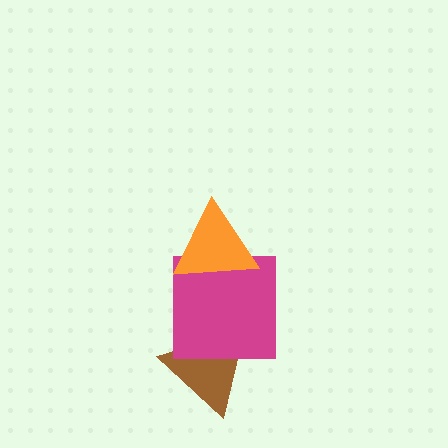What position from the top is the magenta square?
The magenta square is 2nd from the top.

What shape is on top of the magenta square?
The orange triangle is on top of the magenta square.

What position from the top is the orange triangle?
The orange triangle is 1st from the top.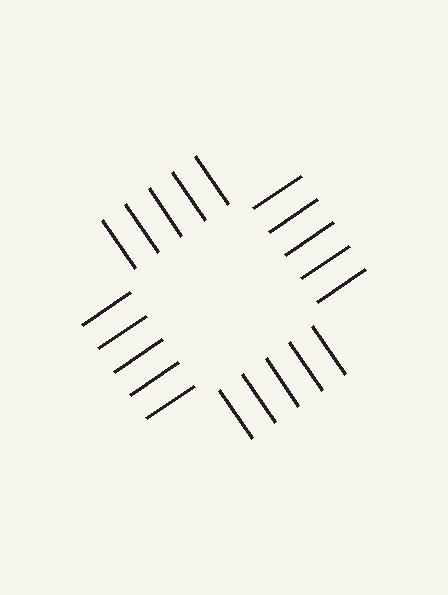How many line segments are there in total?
20 — 5 along each of the 4 edges.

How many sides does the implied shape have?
4 sides — the line-ends trace a square.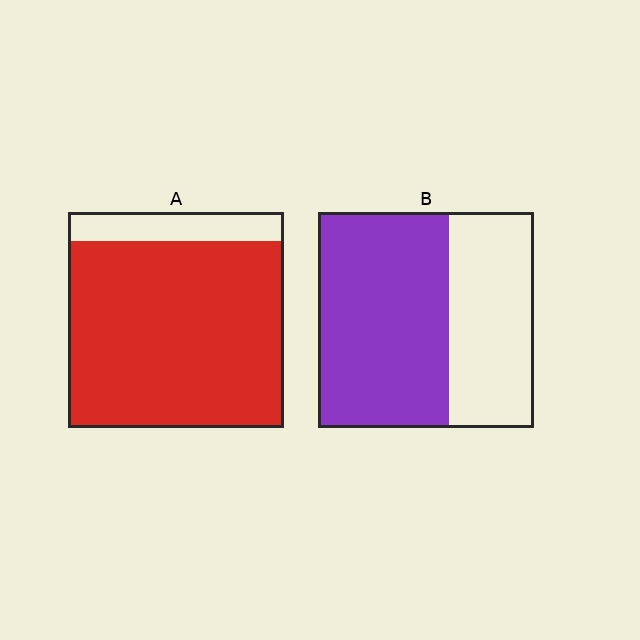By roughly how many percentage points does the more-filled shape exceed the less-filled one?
By roughly 25 percentage points (A over B).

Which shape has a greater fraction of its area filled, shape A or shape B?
Shape A.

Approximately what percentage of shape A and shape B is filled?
A is approximately 85% and B is approximately 60%.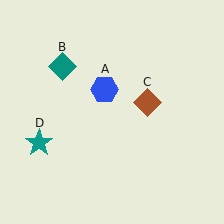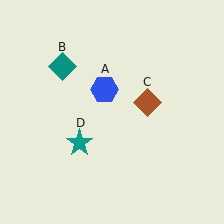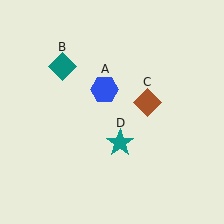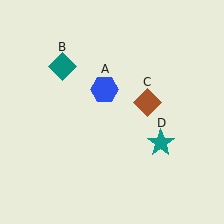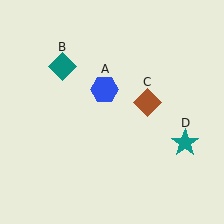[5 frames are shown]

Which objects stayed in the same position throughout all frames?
Blue hexagon (object A) and teal diamond (object B) and brown diamond (object C) remained stationary.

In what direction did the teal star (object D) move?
The teal star (object D) moved right.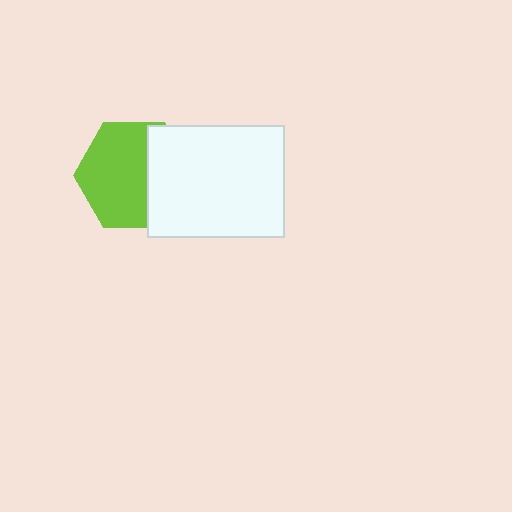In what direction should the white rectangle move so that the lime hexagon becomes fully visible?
The white rectangle should move right. That is the shortest direction to clear the overlap and leave the lime hexagon fully visible.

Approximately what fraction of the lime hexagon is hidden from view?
Roughly 35% of the lime hexagon is hidden behind the white rectangle.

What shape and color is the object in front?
The object in front is a white rectangle.